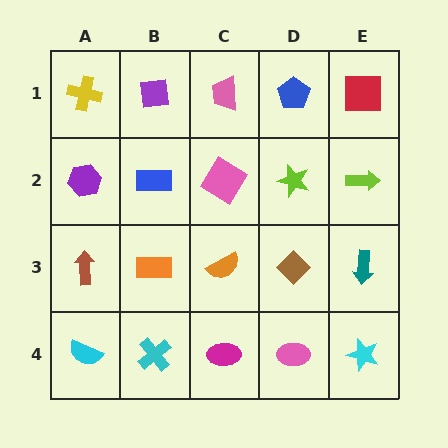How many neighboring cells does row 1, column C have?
3.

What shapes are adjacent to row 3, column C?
A pink diamond (row 2, column C), a magenta ellipse (row 4, column C), an orange rectangle (row 3, column B), a brown diamond (row 3, column D).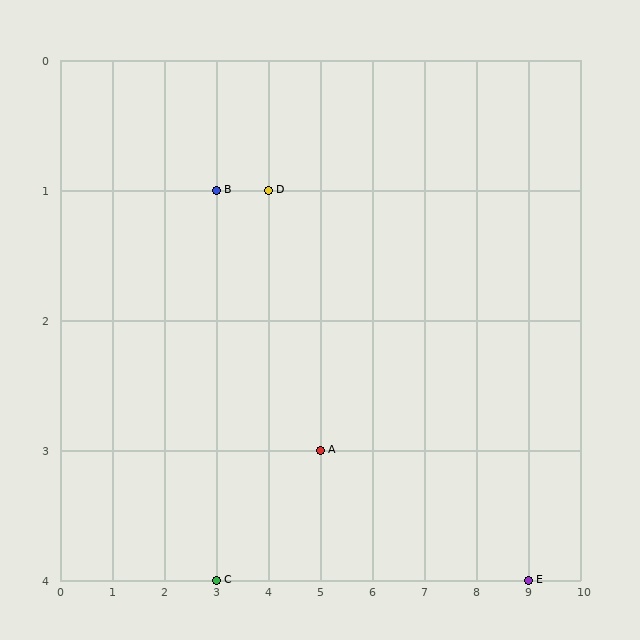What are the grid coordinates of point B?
Point B is at grid coordinates (3, 1).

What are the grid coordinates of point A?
Point A is at grid coordinates (5, 3).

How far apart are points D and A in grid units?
Points D and A are 1 column and 2 rows apart (about 2.2 grid units diagonally).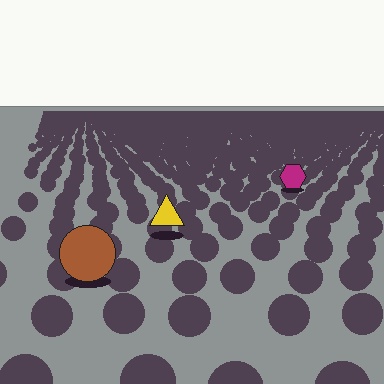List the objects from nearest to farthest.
From nearest to farthest: the brown circle, the yellow triangle, the magenta hexagon.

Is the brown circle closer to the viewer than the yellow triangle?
Yes. The brown circle is closer — you can tell from the texture gradient: the ground texture is coarser near it.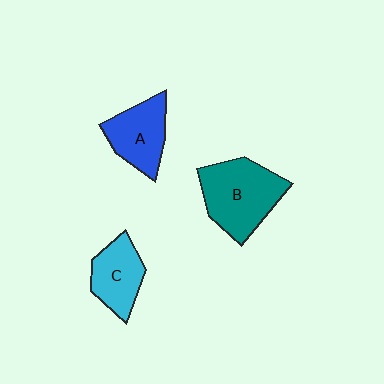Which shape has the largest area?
Shape B (teal).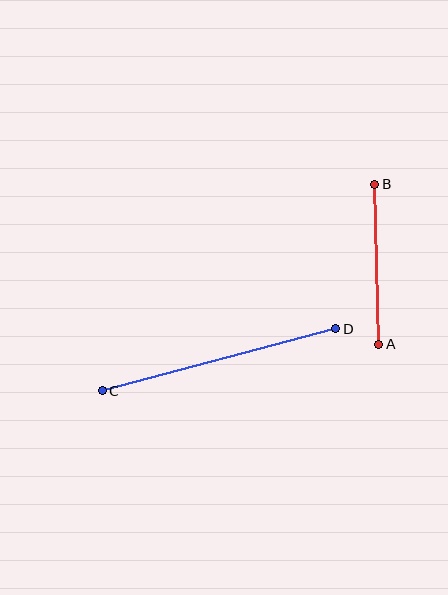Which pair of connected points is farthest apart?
Points C and D are farthest apart.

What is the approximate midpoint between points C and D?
The midpoint is at approximately (219, 360) pixels.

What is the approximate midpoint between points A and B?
The midpoint is at approximately (377, 264) pixels.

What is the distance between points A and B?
The distance is approximately 160 pixels.